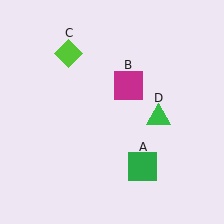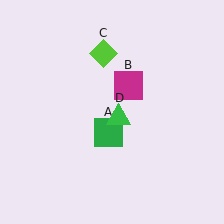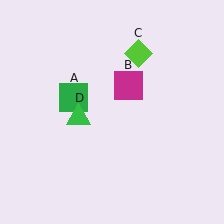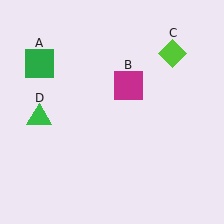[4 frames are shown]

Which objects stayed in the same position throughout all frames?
Magenta square (object B) remained stationary.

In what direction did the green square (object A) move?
The green square (object A) moved up and to the left.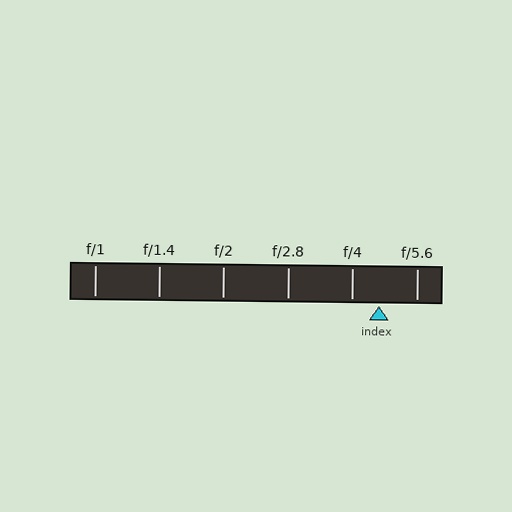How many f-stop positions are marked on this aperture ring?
There are 6 f-stop positions marked.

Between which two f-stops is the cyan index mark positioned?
The index mark is between f/4 and f/5.6.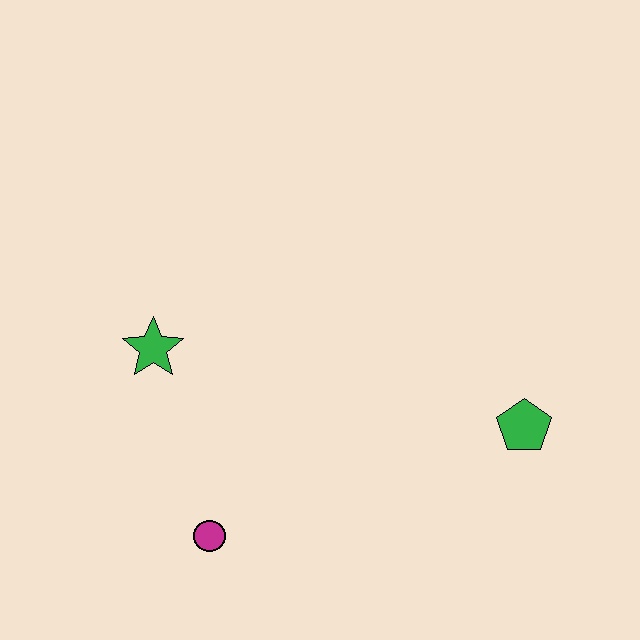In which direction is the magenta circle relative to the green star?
The magenta circle is below the green star.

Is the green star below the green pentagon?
No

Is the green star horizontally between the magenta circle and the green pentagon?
No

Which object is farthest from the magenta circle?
The green pentagon is farthest from the magenta circle.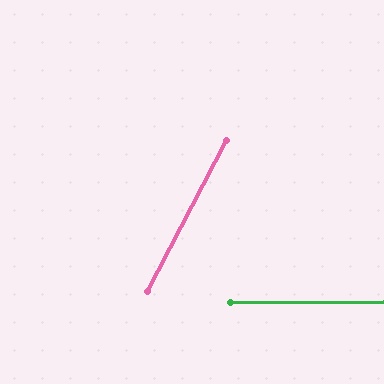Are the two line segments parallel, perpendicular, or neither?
Neither parallel nor perpendicular — they differ by about 62°.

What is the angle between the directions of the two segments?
Approximately 62 degrees.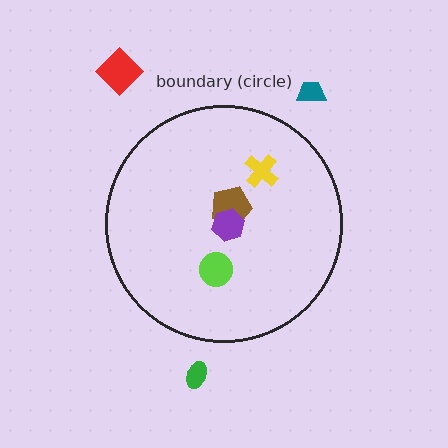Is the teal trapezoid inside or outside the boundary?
Outside.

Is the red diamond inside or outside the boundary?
Outside.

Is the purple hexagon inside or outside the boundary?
Inside.